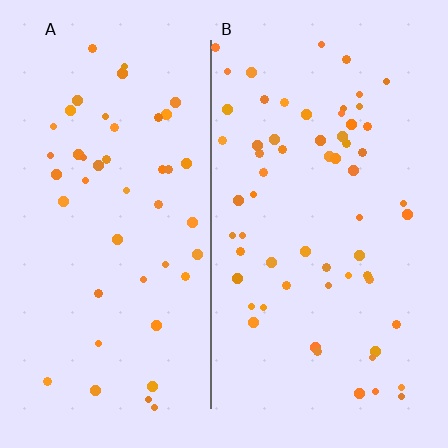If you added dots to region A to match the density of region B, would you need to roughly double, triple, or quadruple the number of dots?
Approximately double.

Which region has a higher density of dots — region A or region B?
B (the right).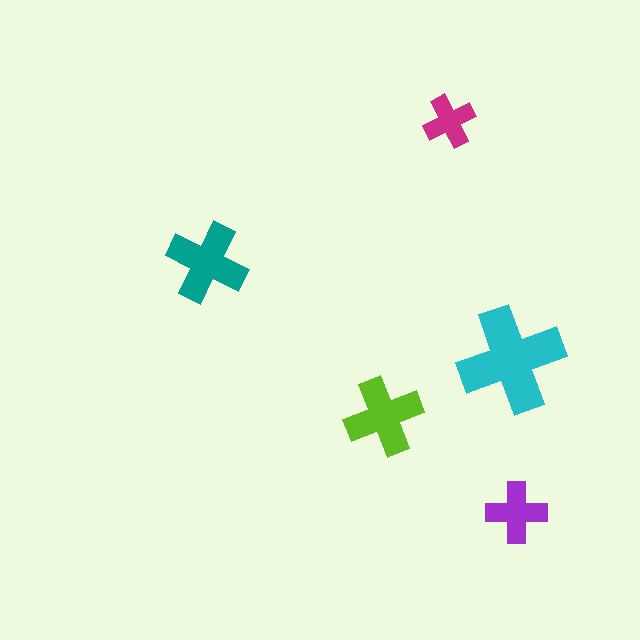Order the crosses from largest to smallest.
the cyan one, the teal one, the lime one, the purple one, the magenta one.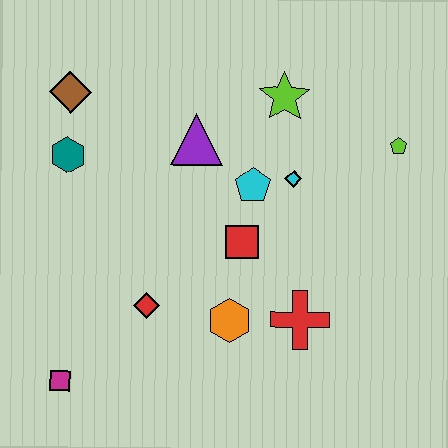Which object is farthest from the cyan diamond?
The magenta square is farthest from the cyan diamond.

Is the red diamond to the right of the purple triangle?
No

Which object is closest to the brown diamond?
The teal hexagon is closest to the brown diamond.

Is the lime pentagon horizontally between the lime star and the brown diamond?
No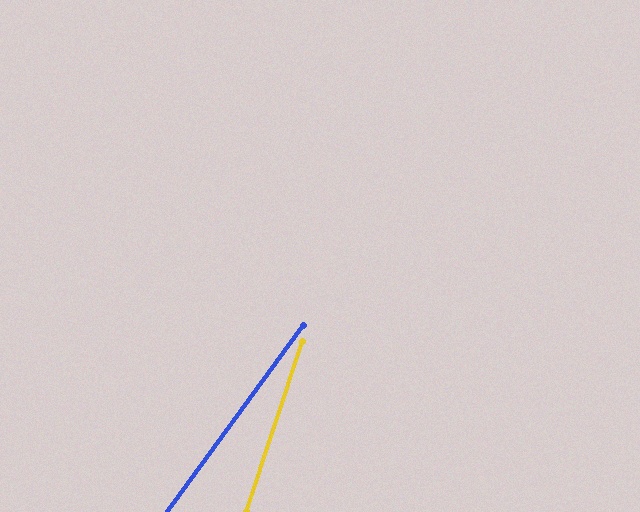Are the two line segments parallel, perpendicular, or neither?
Neither parallel nor perpendicular — they differ by about 18°.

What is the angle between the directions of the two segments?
Approximately 18 degrees.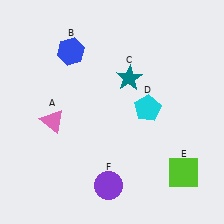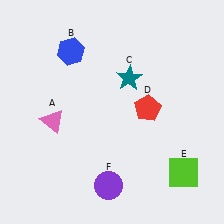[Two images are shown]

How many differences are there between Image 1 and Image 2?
There is 1 difference between the two images.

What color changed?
The pentagon (D) changed from cyan in Image 1 to red in Image 2.